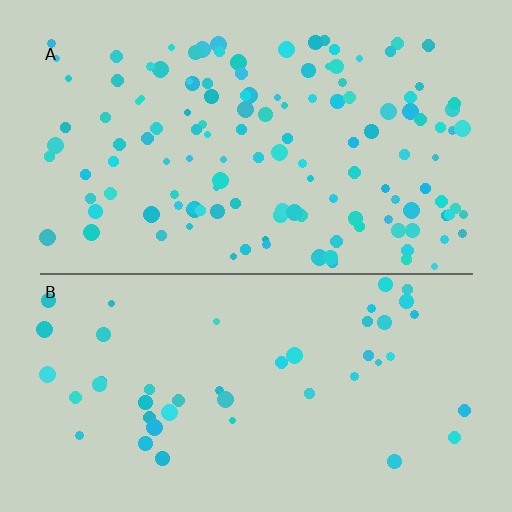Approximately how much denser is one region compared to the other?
Approximately 2.9× — region A over region B.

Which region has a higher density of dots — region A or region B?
A (the top).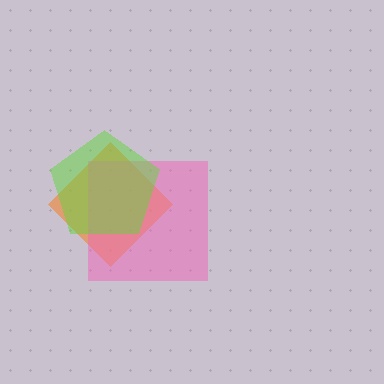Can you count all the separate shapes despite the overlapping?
Yes, there are 3 separate shapes.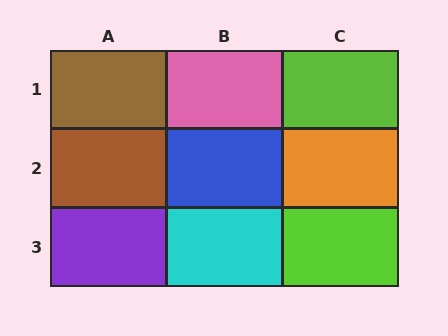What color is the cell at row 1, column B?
Pink.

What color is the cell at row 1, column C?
Lime.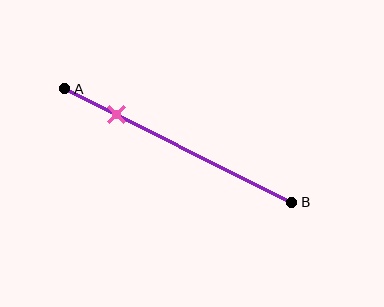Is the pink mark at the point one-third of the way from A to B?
No, the mark is at about 25% from A, not at the 33% one-third point.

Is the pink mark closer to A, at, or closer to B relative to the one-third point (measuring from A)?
The pink mark is closer to point A than the one-third point of segment AB.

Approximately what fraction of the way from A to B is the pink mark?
The pink mark is approximately 25% of the way from A to B.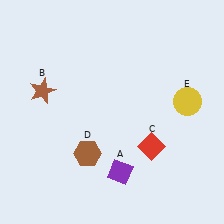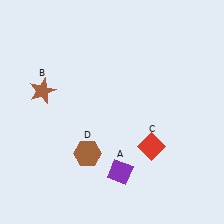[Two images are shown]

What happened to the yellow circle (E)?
The yellow circle (E) was removed in Image 2. It was in the top-right area of Image 1.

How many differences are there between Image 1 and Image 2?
There is 1 difference between the two images.